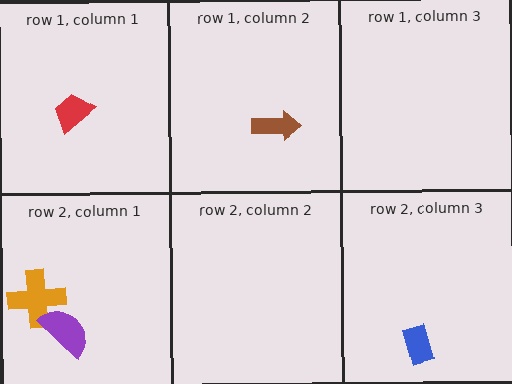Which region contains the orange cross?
The row 2, column 1 region.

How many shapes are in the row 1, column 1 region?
1.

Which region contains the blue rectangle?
The row 2, column 3 region.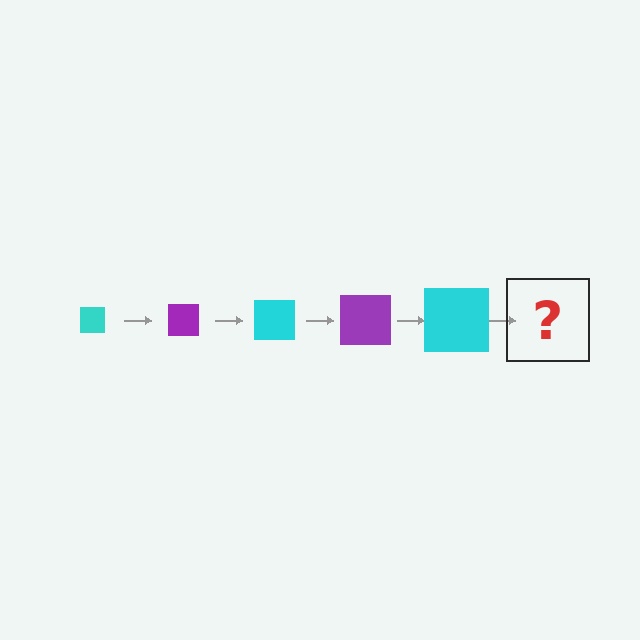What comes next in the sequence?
The next element should be a purple square, larger than the previous one.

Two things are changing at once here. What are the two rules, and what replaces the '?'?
The two rules are that the square grows larger each step and the color cycles through cyan and purple. The '?' should be a purple square, larger than the previous one.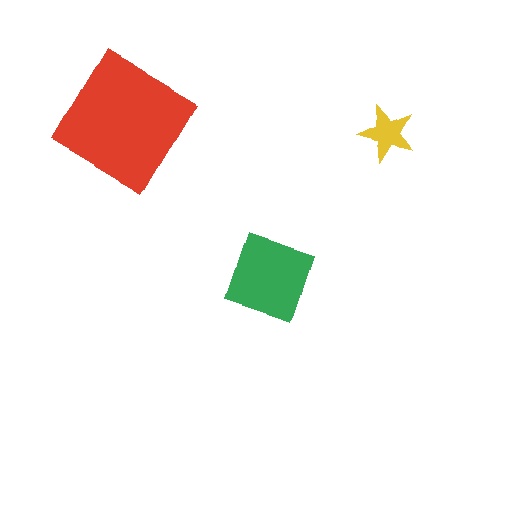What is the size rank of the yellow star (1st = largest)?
3rd.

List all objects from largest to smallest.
The red diamond, the green diamond, the yellow star.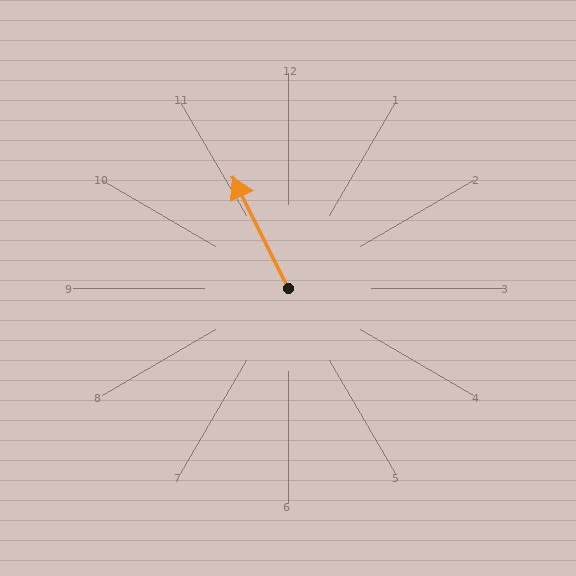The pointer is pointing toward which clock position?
Roughly 11 o'clock.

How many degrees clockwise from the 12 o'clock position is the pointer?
Approximately 333 degrees.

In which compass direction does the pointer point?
Northwest.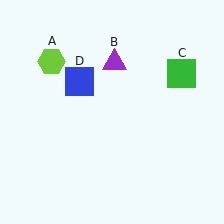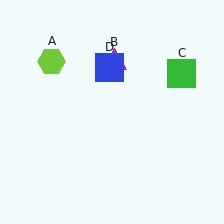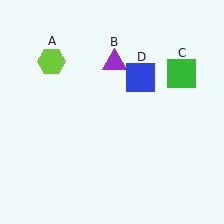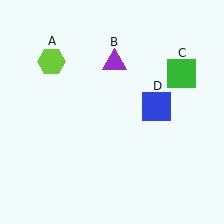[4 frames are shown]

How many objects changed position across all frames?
1 object changed position: blue square (object D).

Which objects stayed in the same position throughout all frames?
Lime hexagon (object A) and purple triangle (object B) and green square (object C) remained stationary.